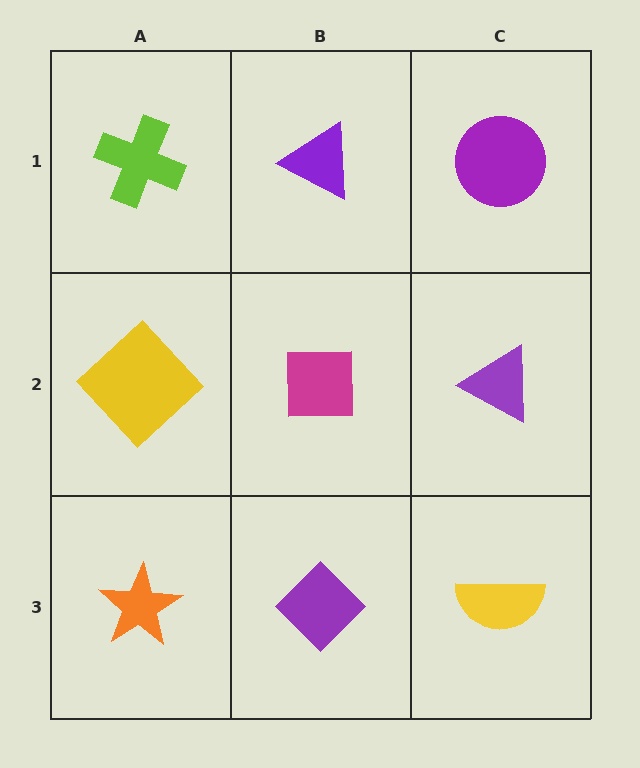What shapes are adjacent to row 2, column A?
A lime cross (row 1, column A), an orange star (row 3, column A), a magenta square (row 2, column B).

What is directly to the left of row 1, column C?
A purple triangle.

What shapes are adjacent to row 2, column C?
A purple circle (row 1, column C), a yellow semicircle (row 3, column C), a magenta square (row 2, column B).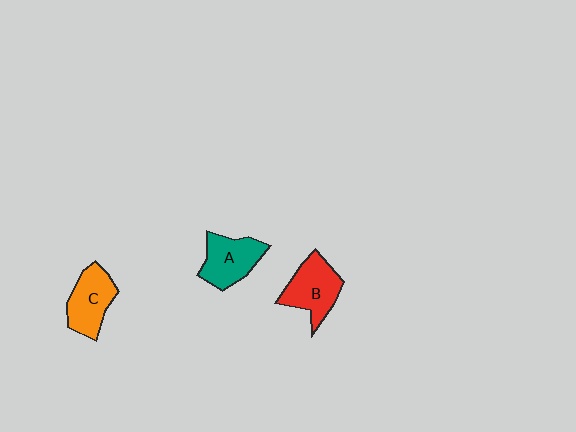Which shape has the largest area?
Shape B (red).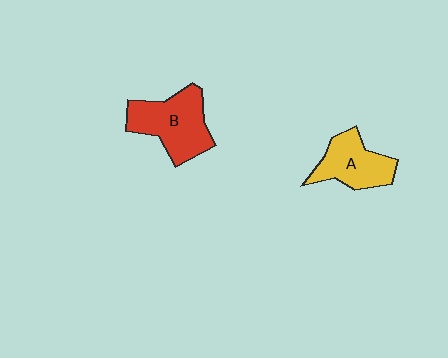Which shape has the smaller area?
Shape A (yellow).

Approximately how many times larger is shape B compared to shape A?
Approximately 1.3 times.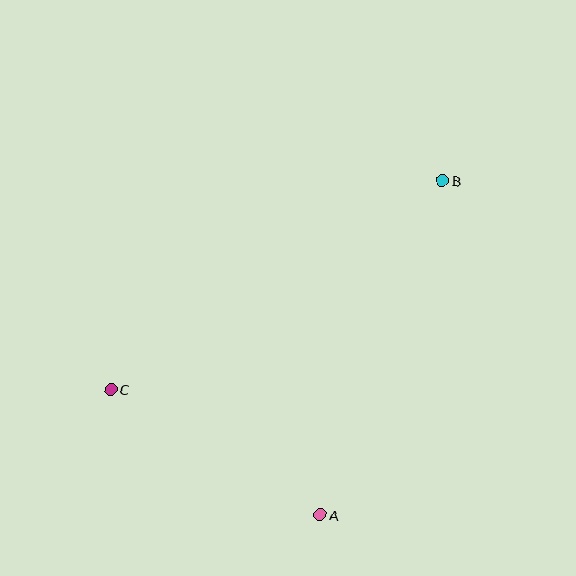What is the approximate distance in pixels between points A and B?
The distance between A and B is approximately 356 pixels.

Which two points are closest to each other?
Points A and C are closest to each other.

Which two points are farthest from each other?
Points B and C are farthest from each other.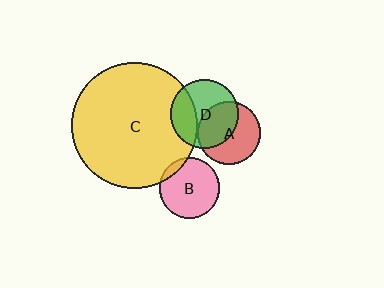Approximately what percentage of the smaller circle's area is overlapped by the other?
Approximately 10%.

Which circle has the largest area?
Circle C (yellow).